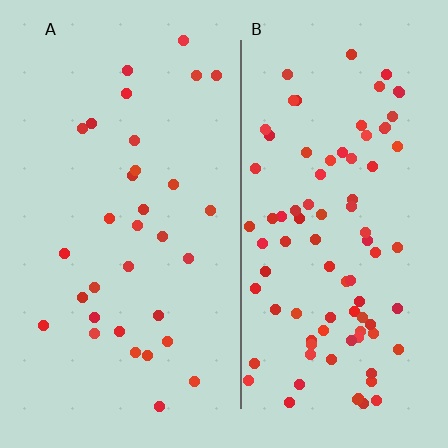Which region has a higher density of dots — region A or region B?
B (the right).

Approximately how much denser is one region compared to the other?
Approximately 2.8× — region B over region A.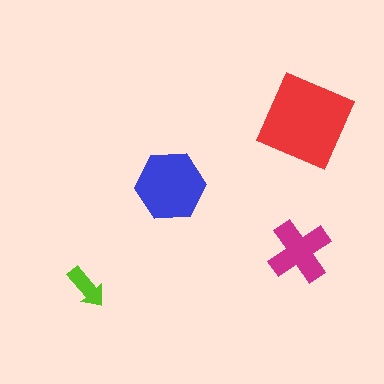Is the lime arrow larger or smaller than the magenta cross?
Smaller.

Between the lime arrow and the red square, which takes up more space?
The red square.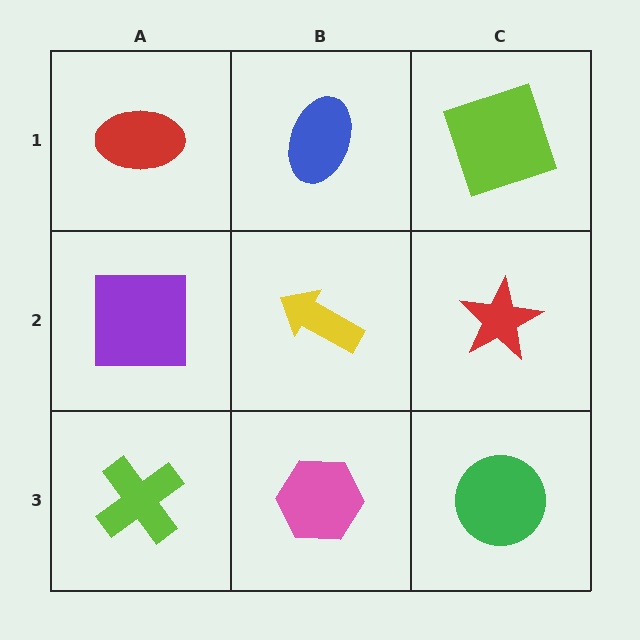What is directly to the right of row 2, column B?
A red star.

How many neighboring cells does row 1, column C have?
2.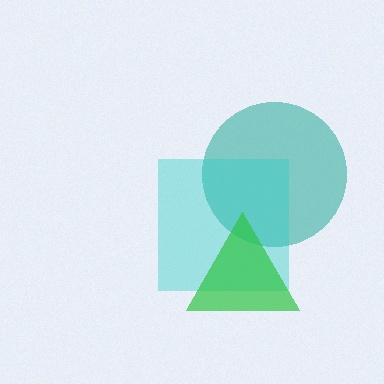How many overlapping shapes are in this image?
There are 3 overlapping shapes in the image.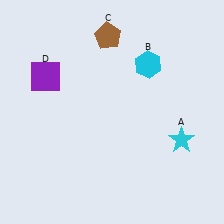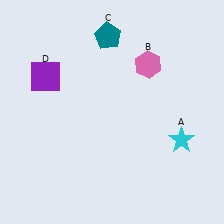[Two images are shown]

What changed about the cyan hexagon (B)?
In Image 1, B is cyan. In Image 2, it changed to pink.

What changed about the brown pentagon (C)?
In Image 1, C is brown. In Image 2, it changed to teal.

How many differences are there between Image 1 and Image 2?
There are 2 differences between the two images.